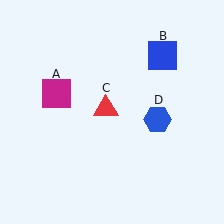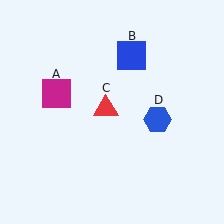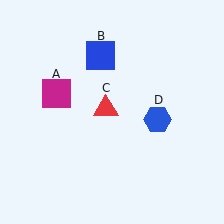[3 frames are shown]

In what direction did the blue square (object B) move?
The blue square (object B) moved left.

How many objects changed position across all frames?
1 object changed position: blue square (object B).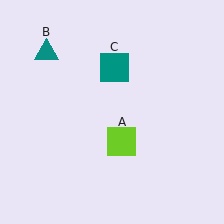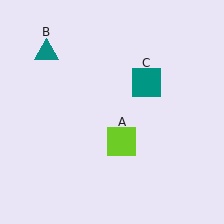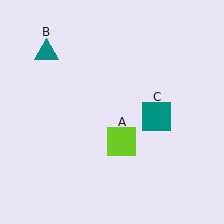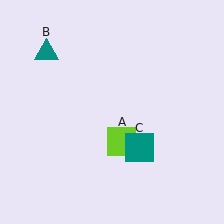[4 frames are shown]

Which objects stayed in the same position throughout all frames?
Lime square (object A) and teal triangle (object B) remained stationary.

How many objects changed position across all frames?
1 object changed position: teal square (object C).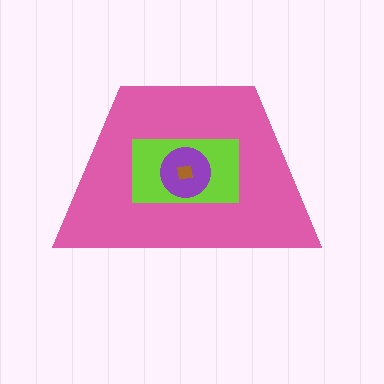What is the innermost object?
The brown square.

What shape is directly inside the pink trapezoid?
The lime rectangle.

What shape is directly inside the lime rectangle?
The purple circle.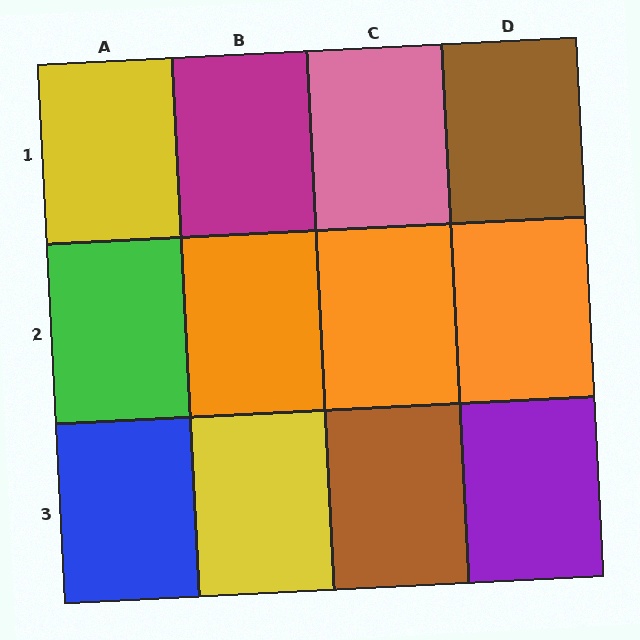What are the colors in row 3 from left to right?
Blue, yellow, brown, purple.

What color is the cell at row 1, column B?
Magenta.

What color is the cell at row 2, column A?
Green.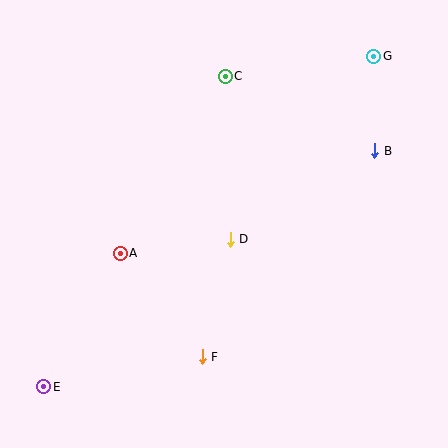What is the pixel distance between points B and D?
The distance between B and D is 170 pixels.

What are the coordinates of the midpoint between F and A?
The midpoint between F and A is at (161, 305).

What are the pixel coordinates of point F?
Point F is at (202, 357).